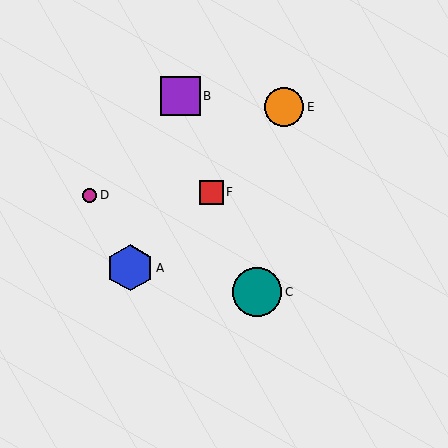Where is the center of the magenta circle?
The center of the magenta circle is at (90, 195).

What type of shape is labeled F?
Shape F is a red square.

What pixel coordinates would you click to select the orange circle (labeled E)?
Click at (284, 107) to select the orange circle E.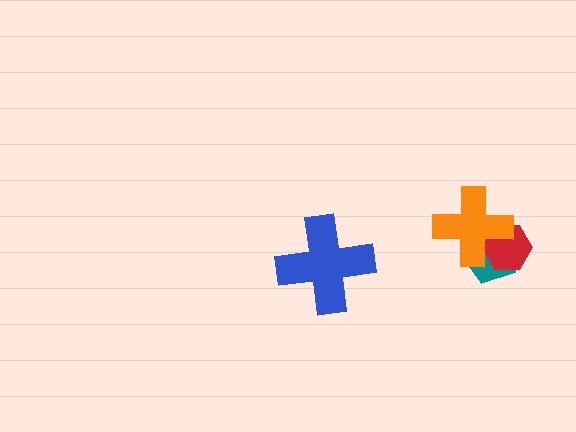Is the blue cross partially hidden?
No, no other shape covers it.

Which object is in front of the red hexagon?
The orange cross is in front of the red hexagon.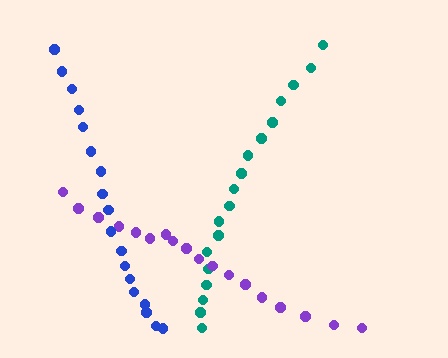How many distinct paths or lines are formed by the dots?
There are 3 distinct paths.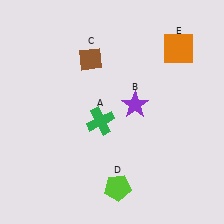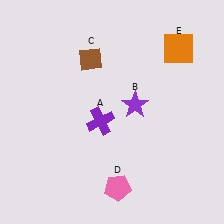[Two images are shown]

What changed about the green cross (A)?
In Image 1, A is green. In Image 2, it changed to purple.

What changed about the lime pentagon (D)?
In Image 1, D is lime. In Image 2, it changed to pink.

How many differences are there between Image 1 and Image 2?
There are 2 differences between the two images.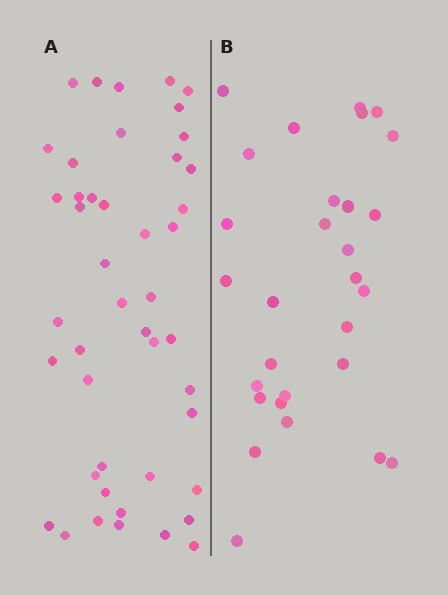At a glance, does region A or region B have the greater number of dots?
Region A (the left region) has more dots.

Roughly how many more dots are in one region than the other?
Region A has approximately 15 more dots than region B.